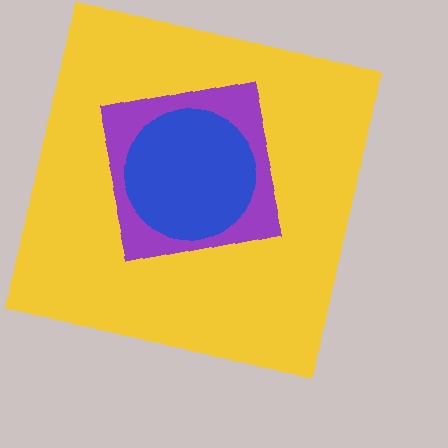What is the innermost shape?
The blue circle.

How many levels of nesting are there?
3.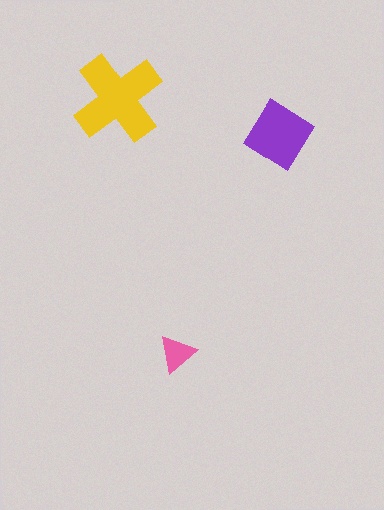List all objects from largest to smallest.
The yellow cross, the purple diamond, the pink triangle.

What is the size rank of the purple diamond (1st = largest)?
2nd.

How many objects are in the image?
There are 3 objects in the image.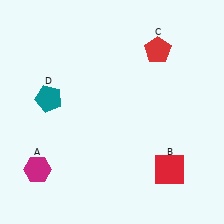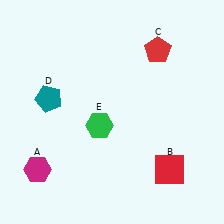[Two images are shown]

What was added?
A green hexagon (E) was added in Image 2.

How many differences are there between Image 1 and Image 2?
There is 1 difference between the two images.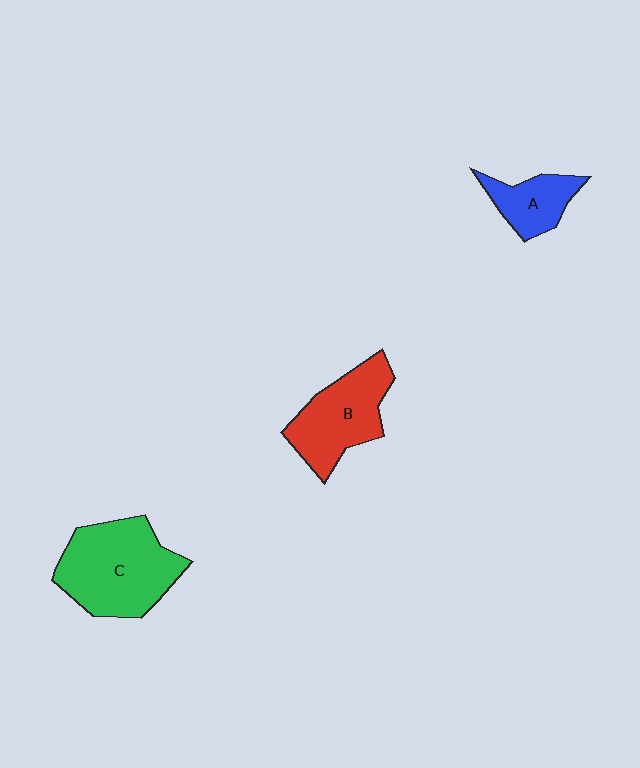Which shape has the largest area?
Shape C (green).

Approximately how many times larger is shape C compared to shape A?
Approximately 2.3 times.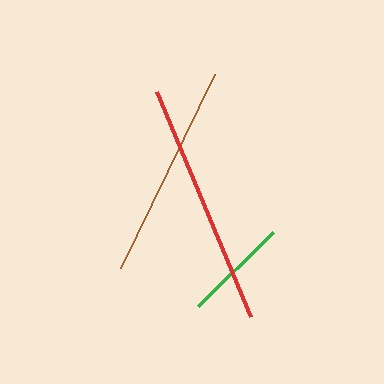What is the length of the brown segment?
The brown segment is approximately 215 pixels long.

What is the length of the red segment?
The red segment is approximately 244 pixels long.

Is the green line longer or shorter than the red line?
The red line is longer than the green line.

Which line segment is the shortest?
The green line is the shortest at approximately 106 pixels.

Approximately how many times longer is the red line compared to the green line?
The red line is approximately 2.3 times the length of the green line.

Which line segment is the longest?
The red line is the longest at approximately 244 pixels.